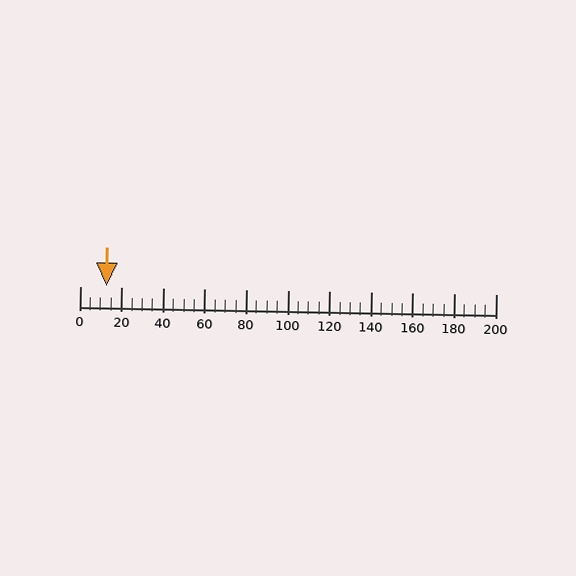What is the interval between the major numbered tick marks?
The major tick marks are spaced 20 units apart.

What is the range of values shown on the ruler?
The ruler shows values from 0 to 200.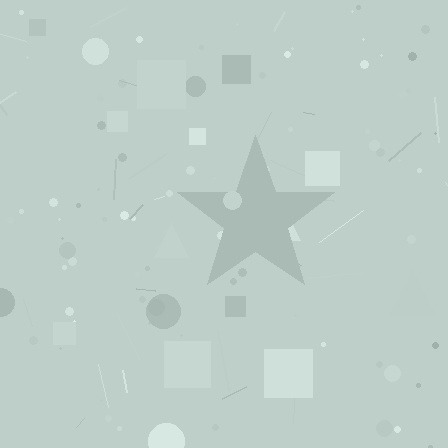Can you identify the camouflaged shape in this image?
The camouflaged shape is a star.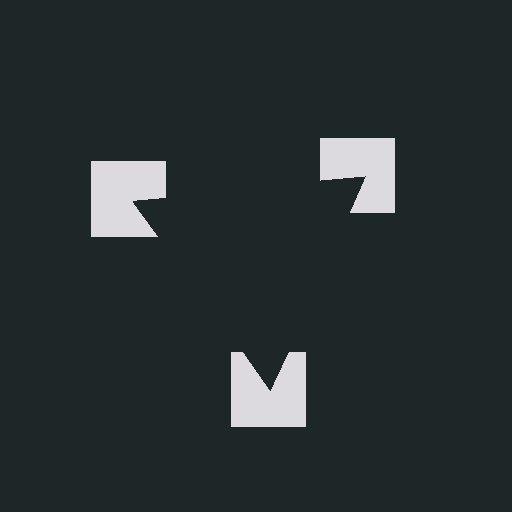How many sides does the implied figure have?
3 sides.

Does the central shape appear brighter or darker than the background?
It typically appears slightly darker than the background, even though no actual brightness change is drawn.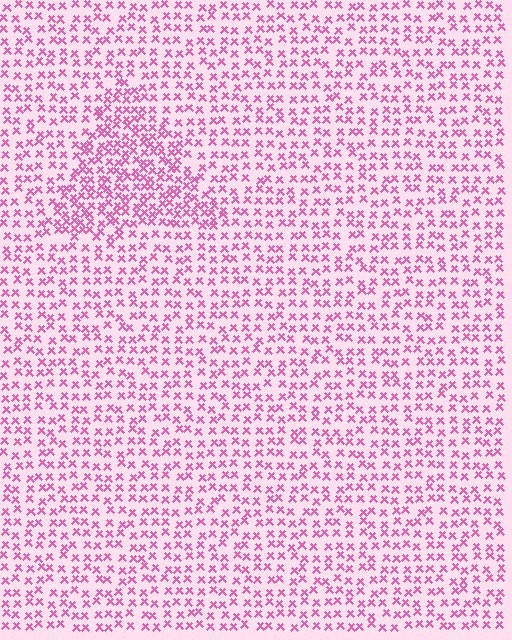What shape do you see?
I see a triangle.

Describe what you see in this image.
The image contains small pink elements arranged at two different densities. A triangle-shaped region is visible where the elements are more densely packed than the surrounding area.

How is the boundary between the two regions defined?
The boundary is defined by a change in element density (approximately 1.7x ratio). All elements are the same color, size, and shape.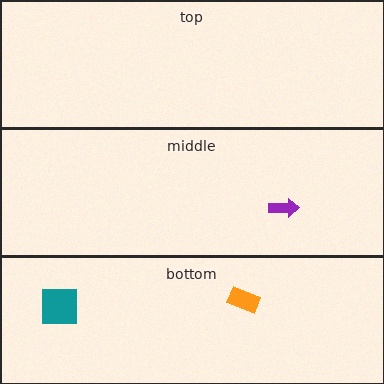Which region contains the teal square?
The bottom region.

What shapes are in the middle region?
The purple arrow.